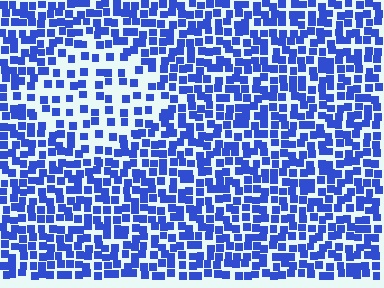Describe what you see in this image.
The image contains small blue elements arranged at two different densities. A diamond-shaped region is visible where the elements are less densely packed than the surrounding area.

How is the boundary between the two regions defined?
The boundary is defined by a change in element density (approximately 1.9x ratio). All elements are the same color, size, and shape.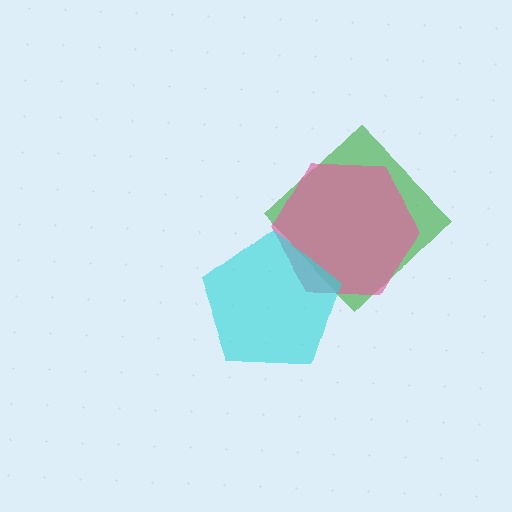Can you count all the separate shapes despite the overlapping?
Yes, there are 3 separate shapes.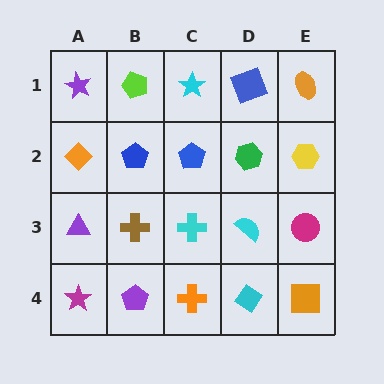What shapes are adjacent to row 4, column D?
A cyan semicircle (row 3, column D), an orange cross (row 4, column C), an orange square (row 4, column E).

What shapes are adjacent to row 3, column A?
An orange diamond (row 2, column A), a magenta star (row 4, column A), a brown cross (row 3, column B).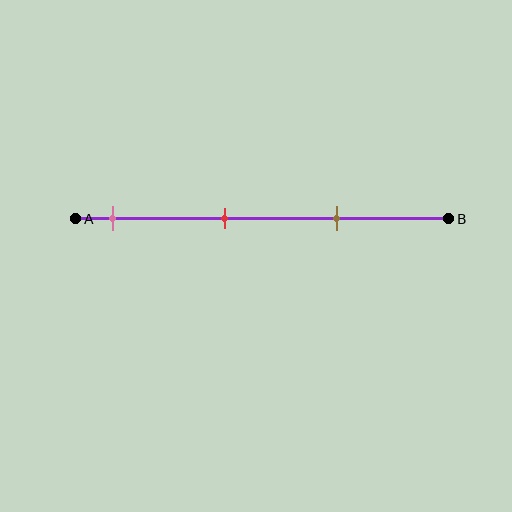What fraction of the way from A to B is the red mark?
The red mark is approximately 40% (0.4) of the way from A to B.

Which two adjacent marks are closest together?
The red and brown marks are the closest adjacent pair.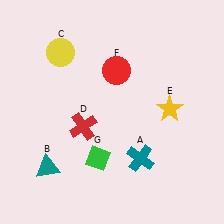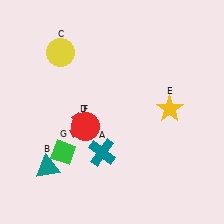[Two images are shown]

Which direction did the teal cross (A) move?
The teal cross (A) moved left.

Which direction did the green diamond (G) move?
The green diamond (G) moved left.